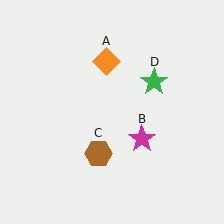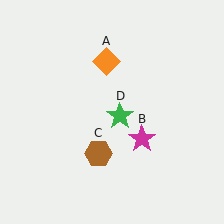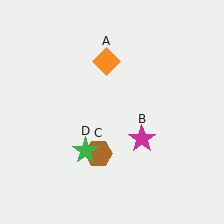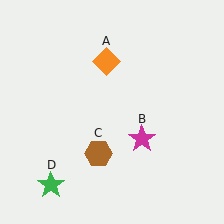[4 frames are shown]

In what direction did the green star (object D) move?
The green star (object D) moved down and to the left.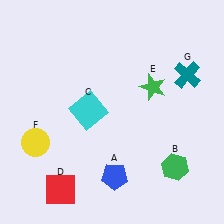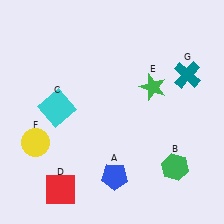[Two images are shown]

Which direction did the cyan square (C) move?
The cyan square (C) moved left.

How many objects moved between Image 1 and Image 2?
1 object moved between the two images.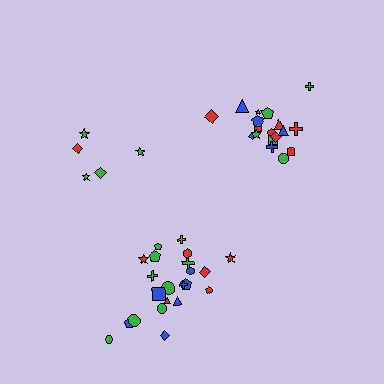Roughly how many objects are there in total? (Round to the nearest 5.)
Roughly 45 objects in total.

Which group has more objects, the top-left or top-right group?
The top-right group.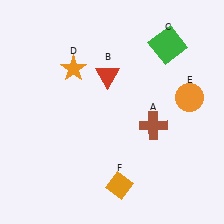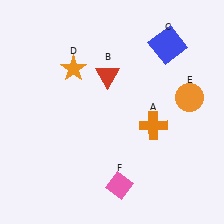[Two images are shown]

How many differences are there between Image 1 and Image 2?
There are 3 differences between the two images.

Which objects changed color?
A changed from brown to orange. C changed from green to blue. F changed from orange to pink.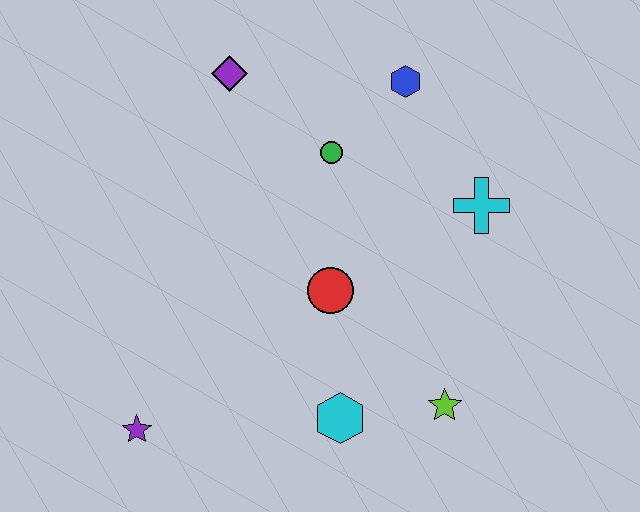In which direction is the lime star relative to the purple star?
The lime star is to the right of the purple star.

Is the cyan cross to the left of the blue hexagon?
No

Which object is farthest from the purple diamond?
The lime star is farthest from the purple diamond.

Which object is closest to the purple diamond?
The green circle is closest to the purple diamond.